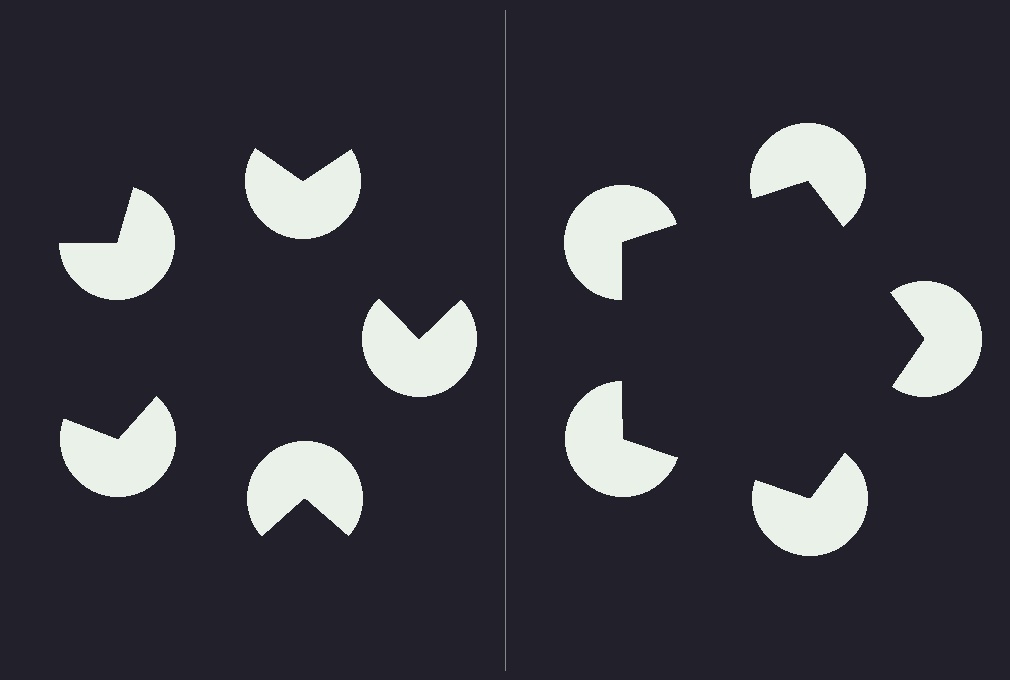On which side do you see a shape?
An illusory pentagon appears on the right side. On the left side the wedge cuts are rotated, so no coherent shape forms.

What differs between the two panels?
The pac-man discs are positioned identically on both sides; only the wedge orientations differ. On the right they align to a pentagon; on the left they are misaligned.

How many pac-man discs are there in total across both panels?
10 — 5 on each side.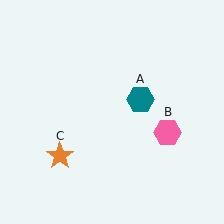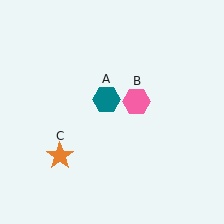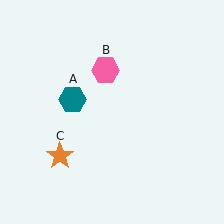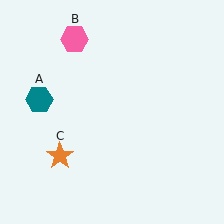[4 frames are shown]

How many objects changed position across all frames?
2 objects changed position: teal hexagon (object A), pink hexagon (object B).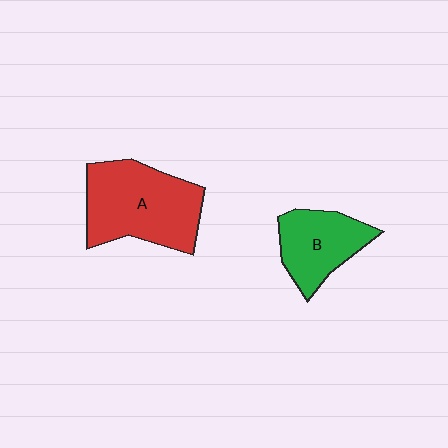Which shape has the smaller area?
Shape B (green).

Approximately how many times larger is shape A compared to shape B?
Approximately 1.6 times.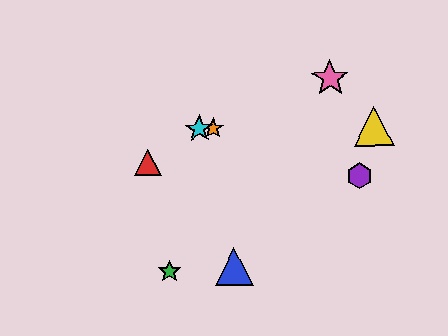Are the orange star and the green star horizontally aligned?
No, the orange star is at y≈128 and the green star is at y≈271.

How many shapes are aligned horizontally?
3 shapes (the yellow triangle, the orange star, the cyan star) are aligned horizontally.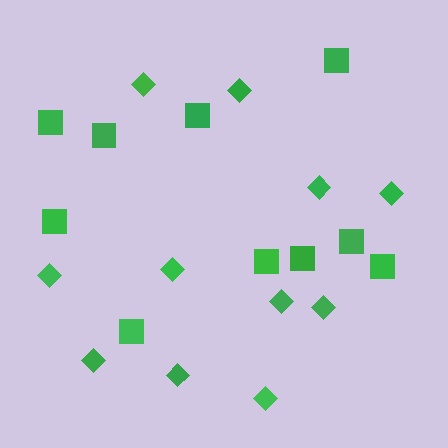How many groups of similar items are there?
There are 2 groups: one group of squares (10) and one group of diamonds (11).